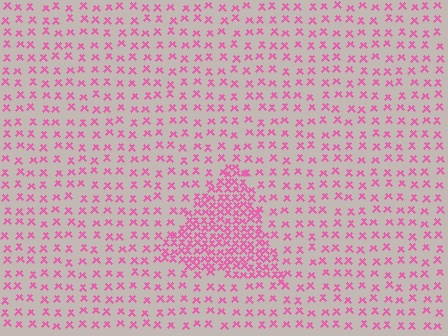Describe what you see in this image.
The image contains small pink elements arranged at two different densities. A triangle-shaped region is visible where the elements are more densely packed than the surrounding area.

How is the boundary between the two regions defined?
The boundary is defined by a change in element density (approximately 2.7x ratio). All elements are the same color, size, and shape.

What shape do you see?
I see a triangle.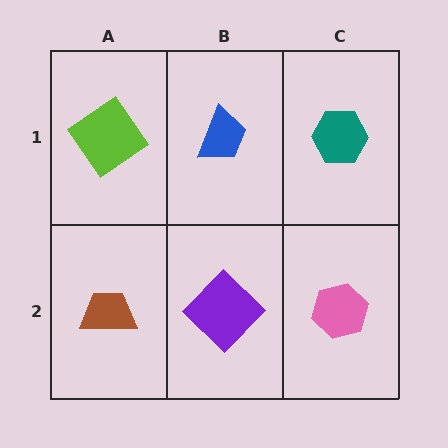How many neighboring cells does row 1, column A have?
2.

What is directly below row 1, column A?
A brown trapezoid.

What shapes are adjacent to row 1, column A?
A brown trapezoid (row 2, column A), a blue trapezoid (row 1, column B).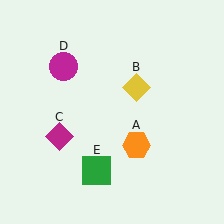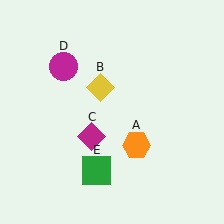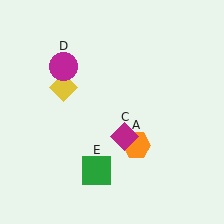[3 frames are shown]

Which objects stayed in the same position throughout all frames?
Orange hexagon (object A) and magenta circle (object D) and green square (object E) remained stationary.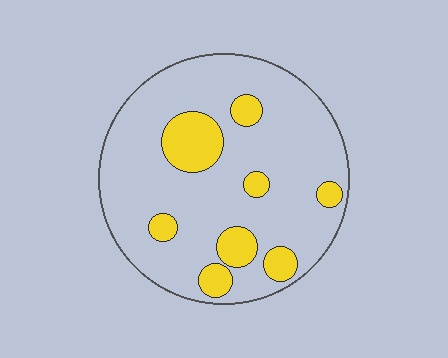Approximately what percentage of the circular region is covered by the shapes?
Approximately 20%.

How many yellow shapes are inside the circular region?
8.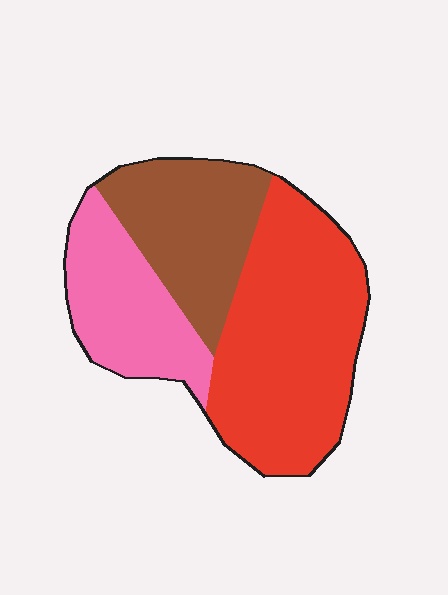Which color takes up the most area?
Red, at roughly 50%.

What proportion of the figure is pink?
Pink takes up less than a quarter of the figure.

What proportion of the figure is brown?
Brown takes up about one quarter (1/4) of the figure.